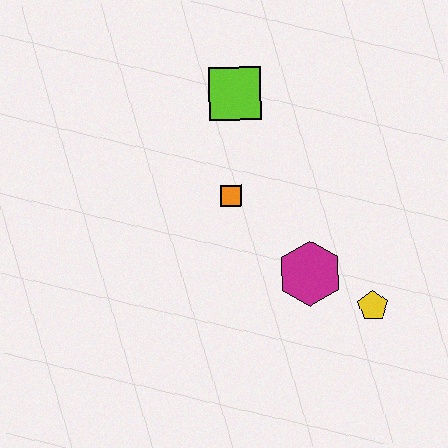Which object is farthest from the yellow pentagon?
The lime square is farthest from the yellow pentagon.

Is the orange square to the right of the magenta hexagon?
No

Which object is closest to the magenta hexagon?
The yellow pentagon is closest to the magenta hexagon.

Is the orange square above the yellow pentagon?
Yes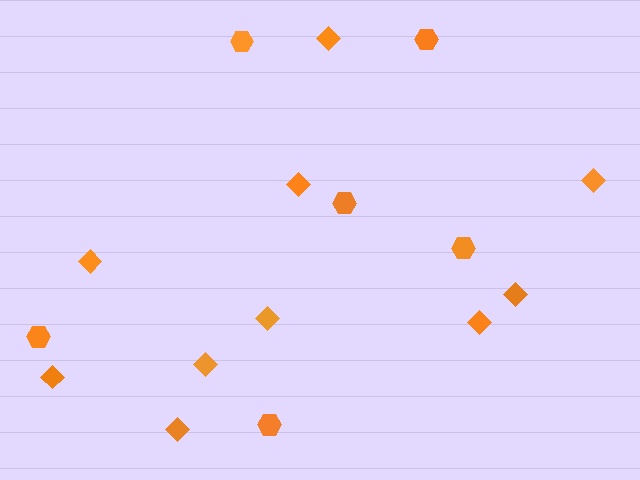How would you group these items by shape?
There are 2 groups: one group of hexagons (6) and one group of diamonds (10).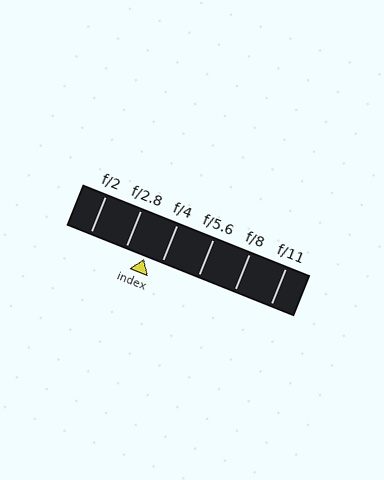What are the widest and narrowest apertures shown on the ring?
The widest aperture shown is f/2 and the narrowest is f/11.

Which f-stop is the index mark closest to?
The index mark is closest to f/4.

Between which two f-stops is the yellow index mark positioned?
The index mark is between f/2.8 and f/4.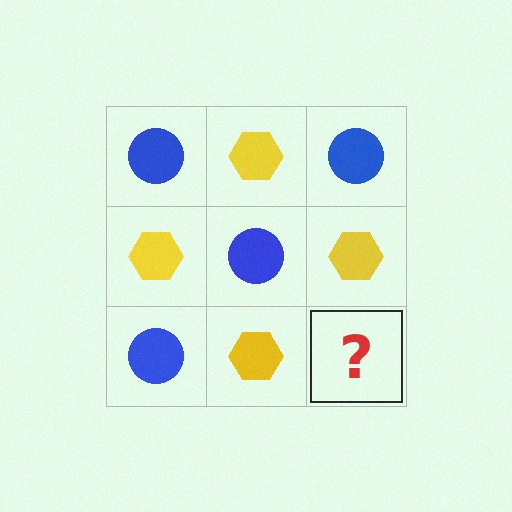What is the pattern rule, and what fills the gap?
The rule is that it alternates blue circle and yellow hexagon in a checkerboard pattern. The gap should be filled with a blue circle.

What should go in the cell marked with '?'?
The missing cell should contain a blue circle.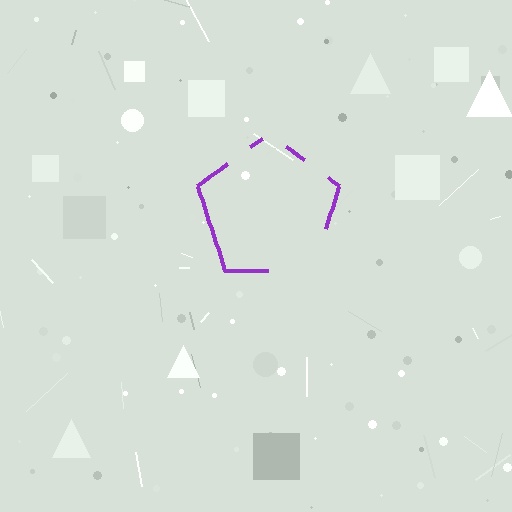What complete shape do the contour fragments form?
The contour fragments form a pentagon.